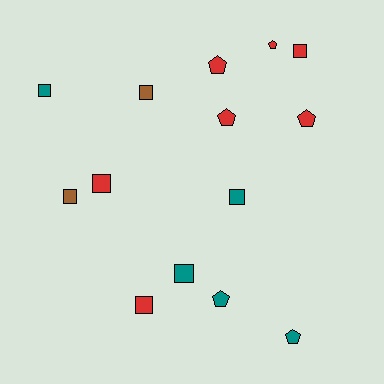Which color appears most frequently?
Red, with 7 objects.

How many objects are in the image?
There are 14 objects.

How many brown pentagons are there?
There are no brown pentagons.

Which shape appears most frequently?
Square, with 8 objects.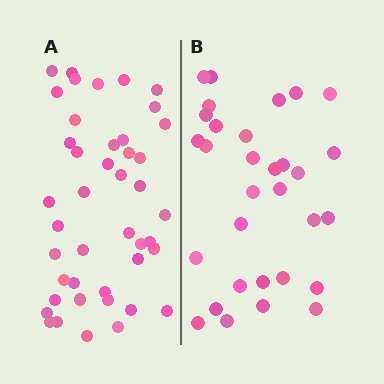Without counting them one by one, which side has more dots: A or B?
Region A (the left region) has more dots.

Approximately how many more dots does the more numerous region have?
Region A has roughly 12 or so more dots than region B.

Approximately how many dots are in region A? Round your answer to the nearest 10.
About 40 dots. (The exact count is 43, which rounds to 40.)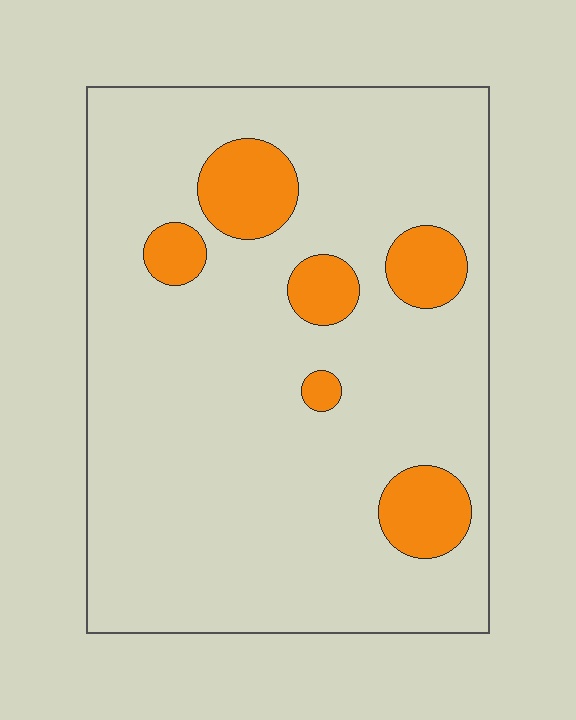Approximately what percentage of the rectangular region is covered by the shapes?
Approximately 15%.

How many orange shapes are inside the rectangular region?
6.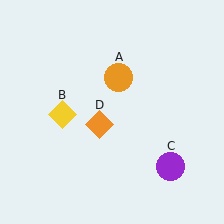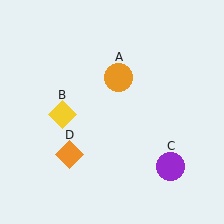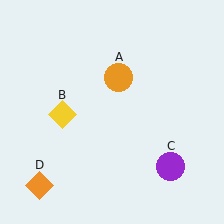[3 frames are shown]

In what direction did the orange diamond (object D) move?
The orange diamond (object D) moved down and to the left.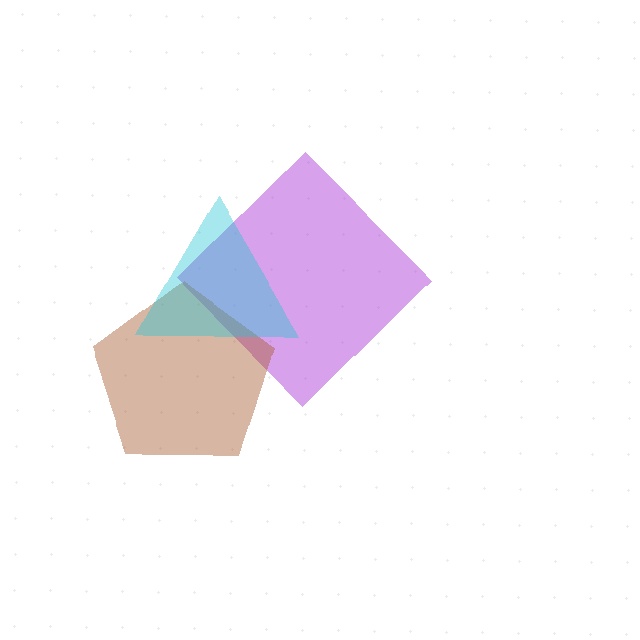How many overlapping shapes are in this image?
There are 3 overlapping shapes in the image.